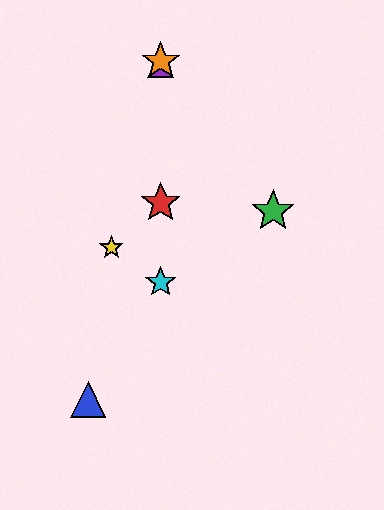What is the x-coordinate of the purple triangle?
The purple triangle is at x≈161.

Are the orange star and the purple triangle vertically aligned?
Yes, both are at x≈161.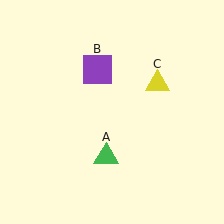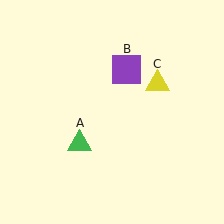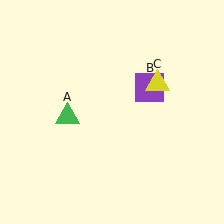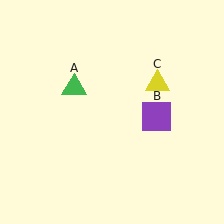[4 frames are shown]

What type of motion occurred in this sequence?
The green triangle (object A), purple square (object B) rotated clockwise around the center of the scene.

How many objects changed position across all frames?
2 objects changed position: green triangle (object A), purple square (object B).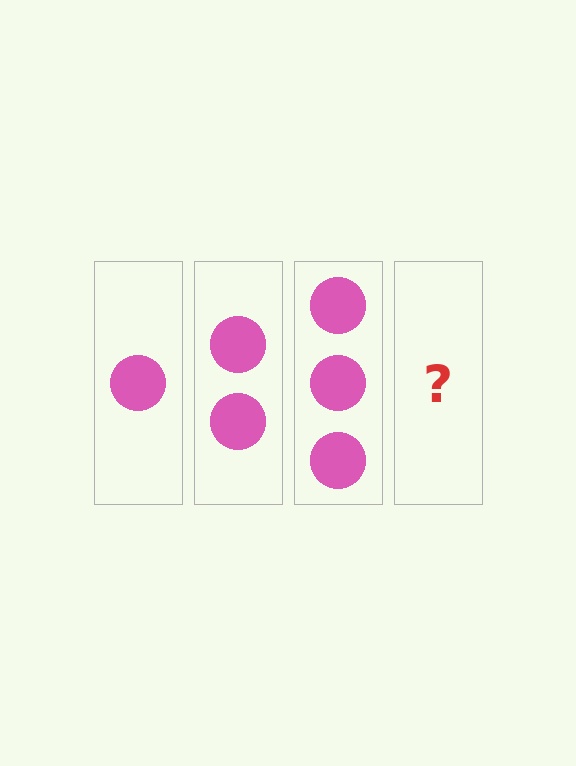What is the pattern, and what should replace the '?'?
The pattern is that each step adds one more circle. The '?' should be 4 circles.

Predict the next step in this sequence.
The next step is 4 circles.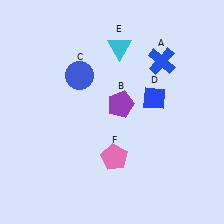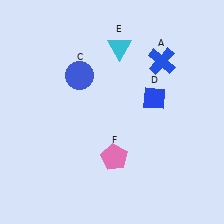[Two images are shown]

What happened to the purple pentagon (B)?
The purple pentagon (B) was removed in Image 2. It was in the top-right area of Image 1.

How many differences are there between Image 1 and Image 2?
There is 1 difference between the two images.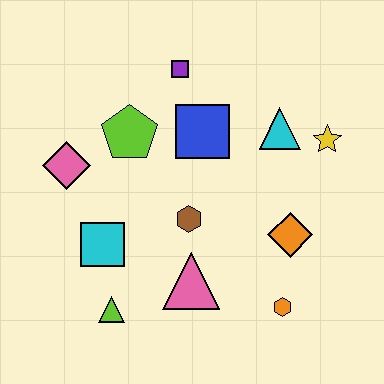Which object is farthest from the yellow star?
The lime triangle is farthest from the yellow star.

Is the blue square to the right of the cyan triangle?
No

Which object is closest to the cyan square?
The lime triangle is closest to the cyan square.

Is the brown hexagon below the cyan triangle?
Yes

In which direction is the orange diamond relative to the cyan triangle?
The orange diamond is below the cyan triangle.